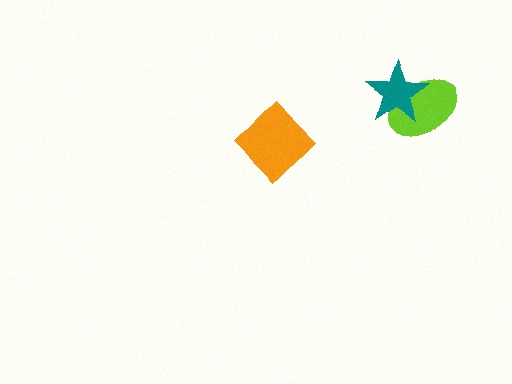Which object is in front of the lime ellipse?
The teal star is in front of the lime ellipse.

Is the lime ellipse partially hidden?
Yes, it is partially covered by another shape.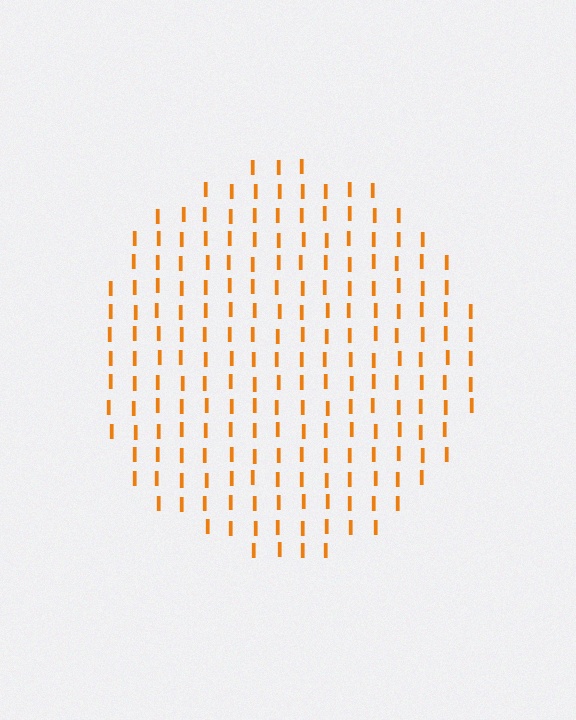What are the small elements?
The small elements are letter I's.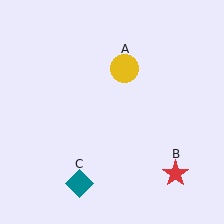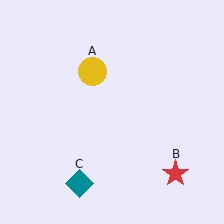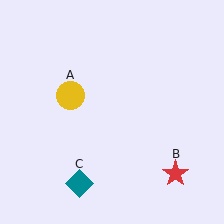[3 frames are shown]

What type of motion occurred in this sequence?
The yellow circle (object A) rotated counterclockwise around the center of the scene.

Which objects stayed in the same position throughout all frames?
Red star (object B) and teal diamond (object C) remained stationary.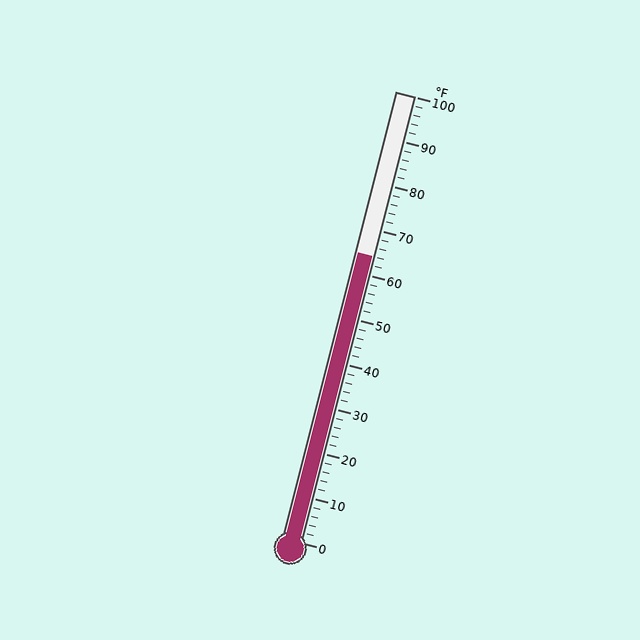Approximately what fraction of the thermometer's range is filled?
The thermometer is filled to approximately 65% of its range.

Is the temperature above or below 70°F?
The temperature is below 70°F.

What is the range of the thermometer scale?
The thermometer scale ranges from 0°F to 100°F.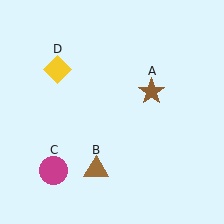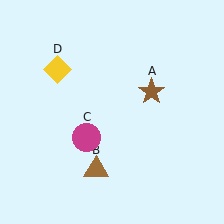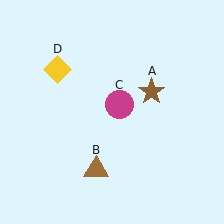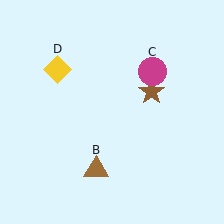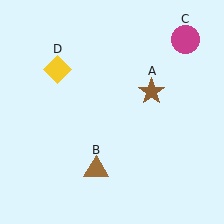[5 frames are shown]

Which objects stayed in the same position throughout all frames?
Brown star (object A) and brown triangle (object B) and yellow diamond (object D) remained stationary.